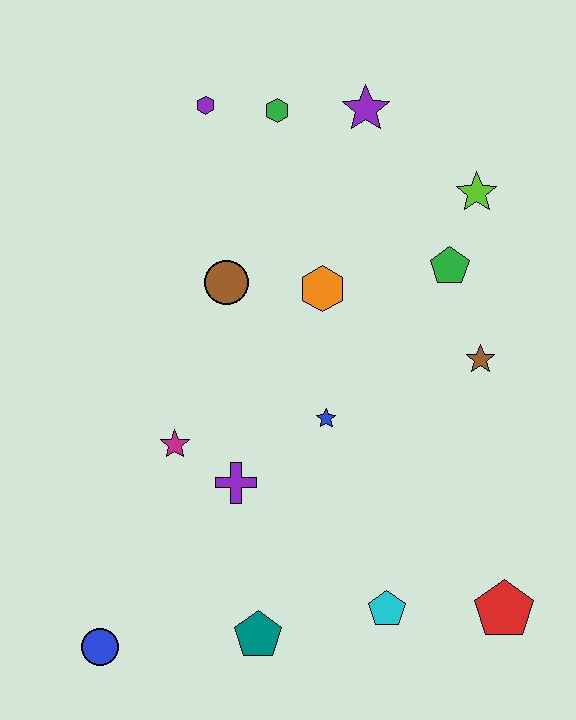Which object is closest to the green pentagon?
The lime star is closest to the green pentagon.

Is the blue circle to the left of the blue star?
Yes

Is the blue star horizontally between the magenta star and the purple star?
Yes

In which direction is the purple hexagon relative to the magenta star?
The purple hexagon is above the magenta star.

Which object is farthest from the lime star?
The blue circle is farthest from the lime star.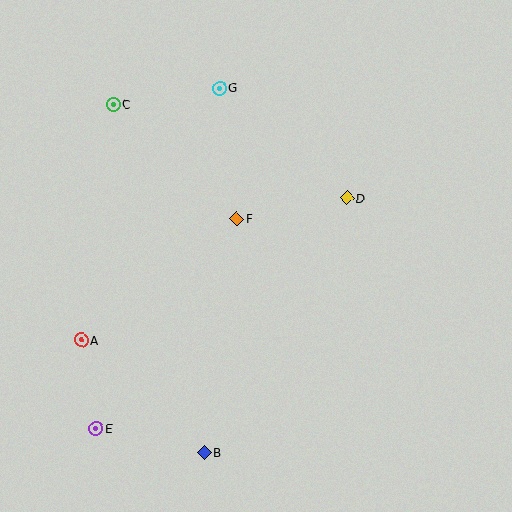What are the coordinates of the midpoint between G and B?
The midpoint between G and B is at (212, 271).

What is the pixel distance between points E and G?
The distance between E and G is 362 pixels.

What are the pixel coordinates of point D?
Point D is at (347, 198).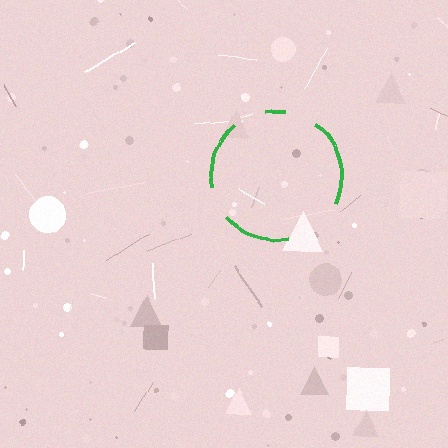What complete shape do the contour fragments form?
The contour fragments form a circle.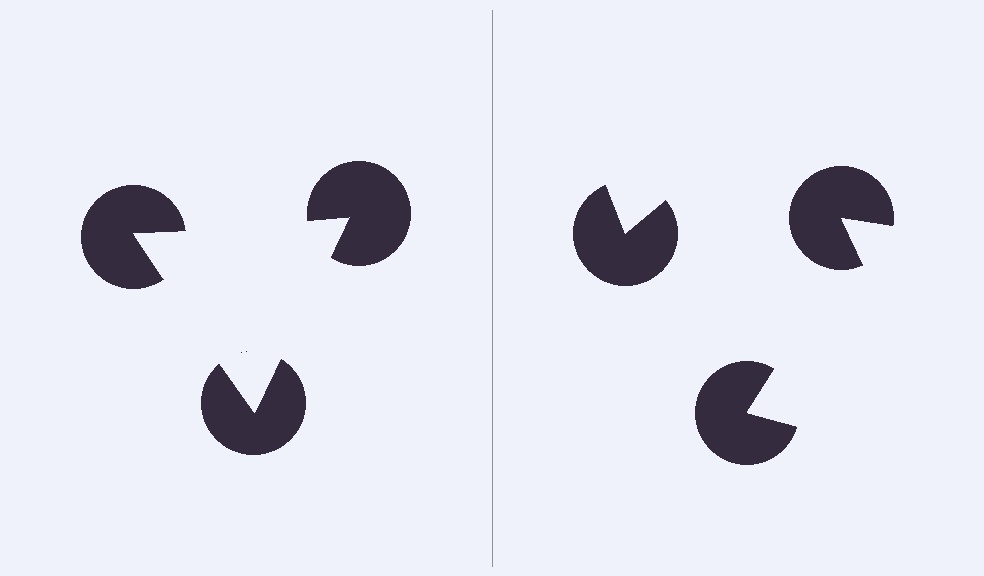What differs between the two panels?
The pac-man discs are positioned identically on both sides; only the wedge orientations differ. On the left they align to a triangle; on the right they are misaligned.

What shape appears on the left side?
An illusory triangle.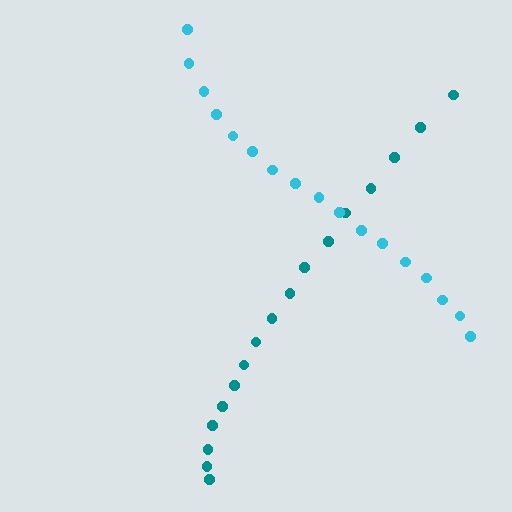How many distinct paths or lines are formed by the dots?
There are 2 distinct paths.